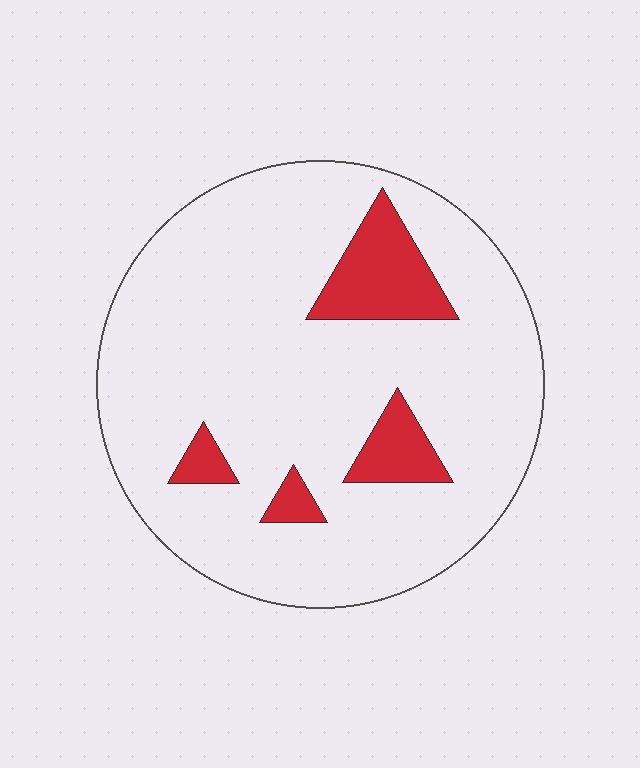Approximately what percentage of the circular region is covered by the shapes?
Approximately 15%.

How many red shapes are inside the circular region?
4.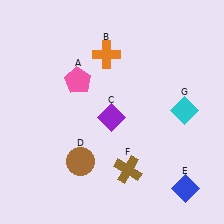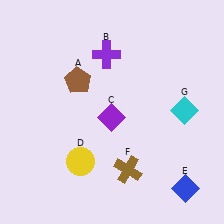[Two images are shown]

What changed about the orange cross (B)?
In Image 1, B is orange. In Image 2, it changed to purple.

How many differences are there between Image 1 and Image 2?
There are 3 differences between the two images.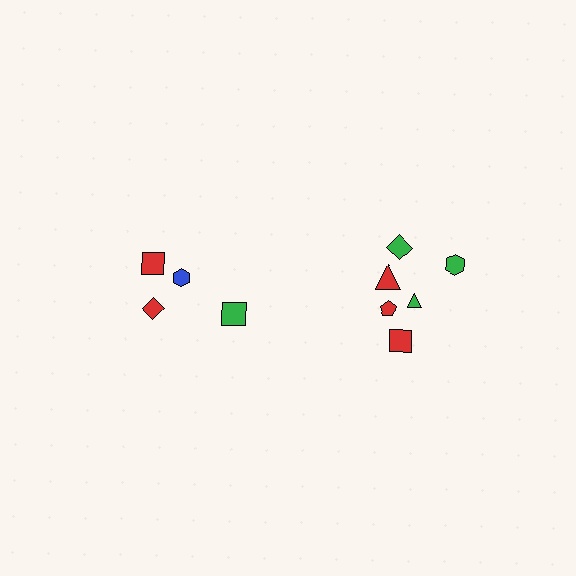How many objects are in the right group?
There are 6 objects.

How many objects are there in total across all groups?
There are 10 objects.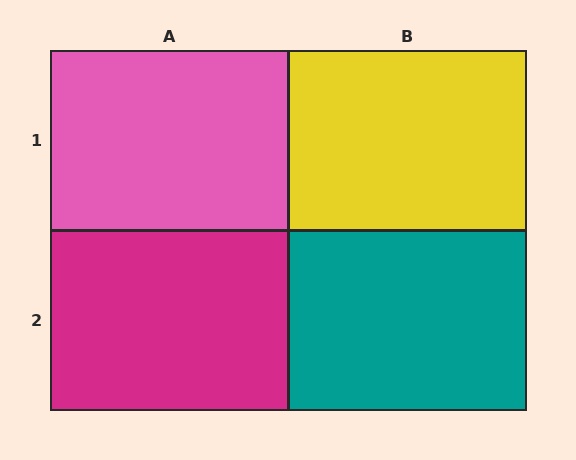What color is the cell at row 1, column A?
Pink.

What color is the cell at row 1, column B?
Yellow.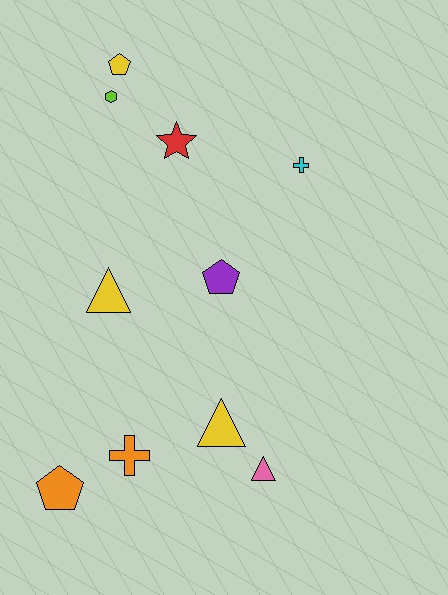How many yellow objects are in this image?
There are 3 yellow objects.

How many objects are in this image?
There are 10 objects.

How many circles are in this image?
There are no circles.